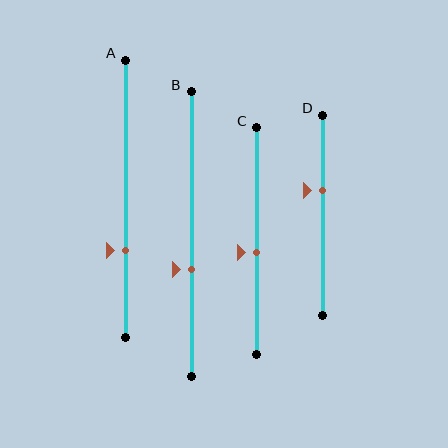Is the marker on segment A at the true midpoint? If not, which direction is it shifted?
No, the marker on segment A is shifted downward by about 19% of the segment length.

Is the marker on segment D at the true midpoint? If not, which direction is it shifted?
No, the marker on segment D is shifted upward by about 13% of the segment length.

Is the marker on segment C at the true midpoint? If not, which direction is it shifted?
No, the marker on segment C is shifted downward by about 5% of the segment length.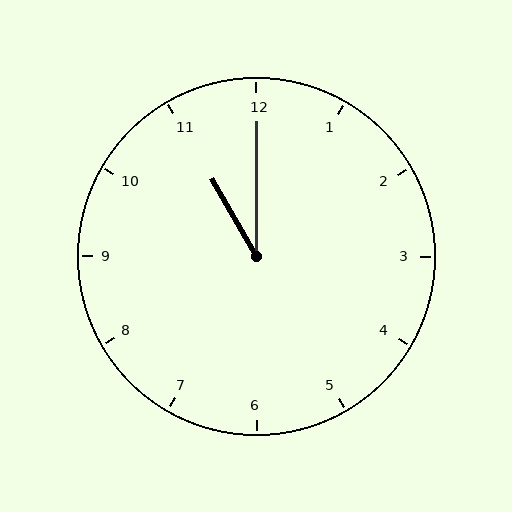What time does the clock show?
11:00.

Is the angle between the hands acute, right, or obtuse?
It is acute.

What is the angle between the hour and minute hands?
Approximately 30 degrees.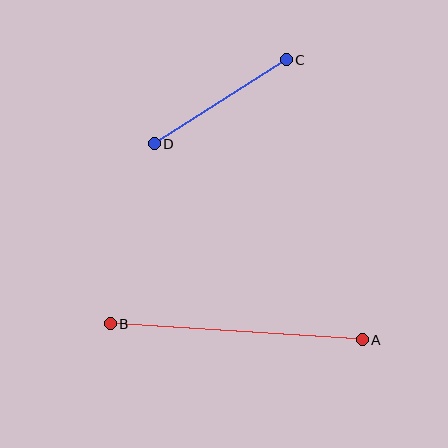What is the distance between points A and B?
The distance is approximately 252 pixels.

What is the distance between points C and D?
The distance is approximately 157 pixels.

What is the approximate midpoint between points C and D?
The midpoint is at approximately (220, 102) pixels.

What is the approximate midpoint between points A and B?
The midpoint is at approximately (236, 332) pixels.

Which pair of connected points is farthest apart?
Points A and B are farthest apart.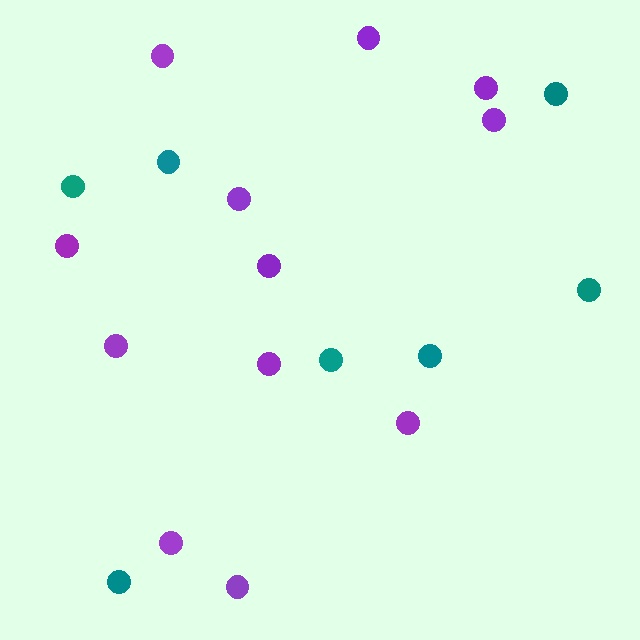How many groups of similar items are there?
There are 2 groups: one group of purple circles (12) and one group of teal circles (7).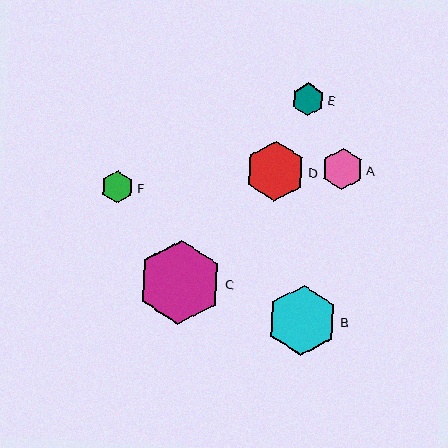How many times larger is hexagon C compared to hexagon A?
Hexagon C is approximately 2.1 times the size of hexagon A.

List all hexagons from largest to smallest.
From largest to smallest: C, B, D, A, E, F.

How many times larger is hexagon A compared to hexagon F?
Hexagon A is approximately 1.3 times the size of hexagon F.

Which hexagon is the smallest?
Hexagon F is the smallest with a size of approximately 32 pixels.